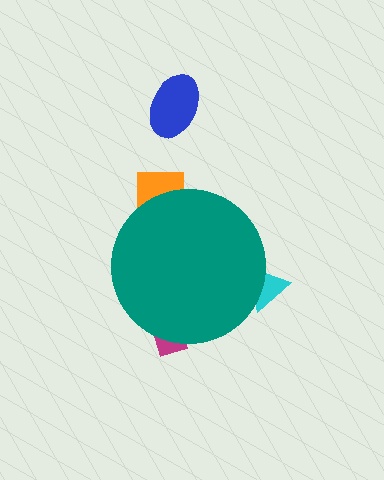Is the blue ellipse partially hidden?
No, the blue ellipse is fully visible.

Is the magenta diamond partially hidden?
Yes, the magenta diamond is partially hidden behind the teal circle.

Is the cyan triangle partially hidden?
Yes, the cyan triangle is partially hidden behind the teal circle.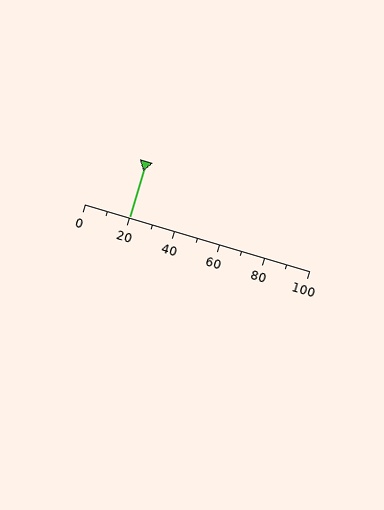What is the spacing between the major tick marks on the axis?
The major ticks are spaced 20 apart.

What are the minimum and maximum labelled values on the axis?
The axis runs from 0 to 100.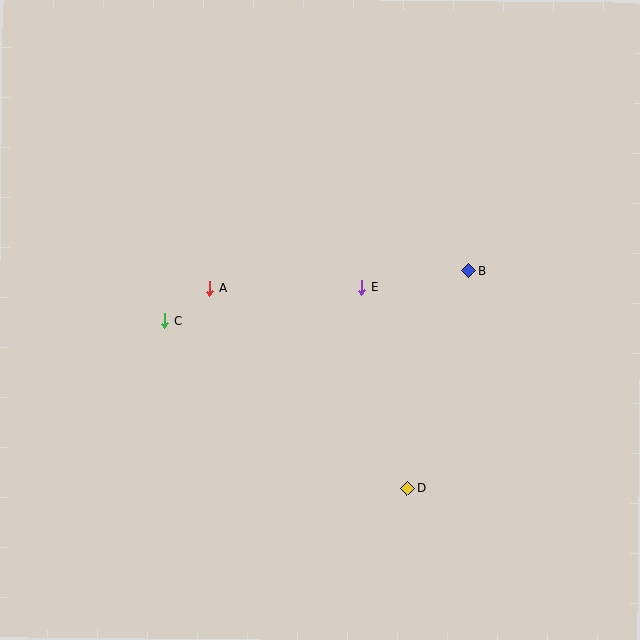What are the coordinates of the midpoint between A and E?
The midpoint between A and E is at (286, 288).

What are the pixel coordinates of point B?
Point B is at (469, 271).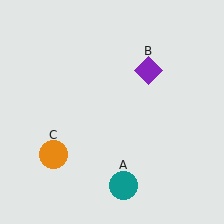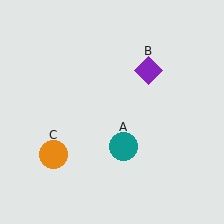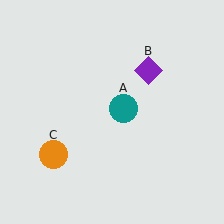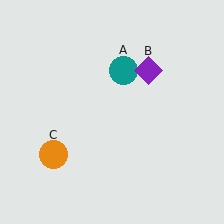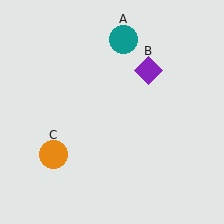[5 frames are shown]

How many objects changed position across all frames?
1 object changed position: teal circle (object A).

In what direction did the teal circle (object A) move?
The teal circle (object A) moved up.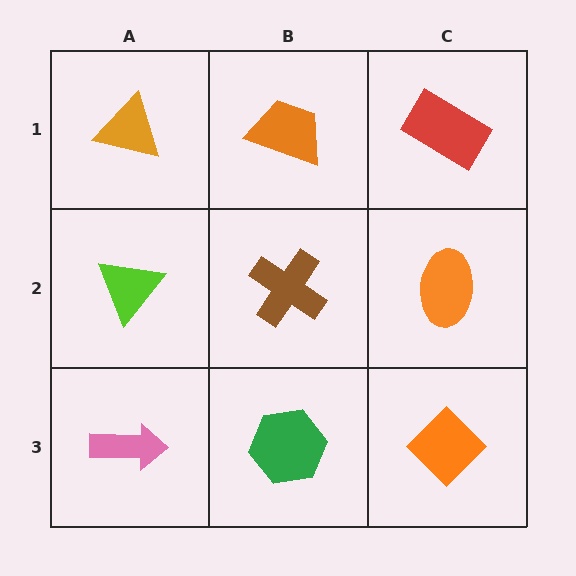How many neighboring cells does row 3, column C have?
2.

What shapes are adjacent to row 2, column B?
An orange trapezoid (row 1, column B), a green hexagon (row 3, column B), a lime triangle (row 2, column A), an orange ellipse (row 2, column C).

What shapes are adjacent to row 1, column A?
A lime triangle (row 2, column A), an orange trapezoid (row 1, column B).